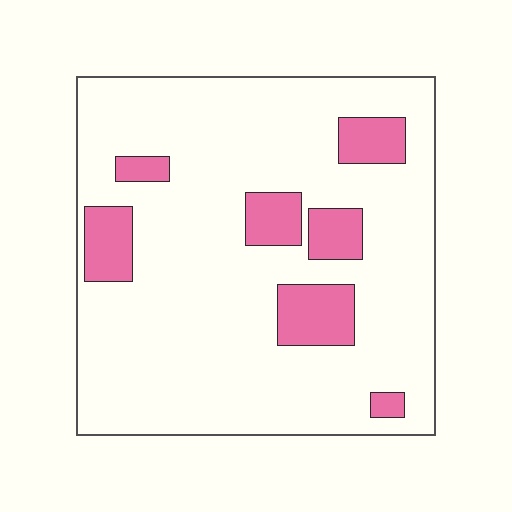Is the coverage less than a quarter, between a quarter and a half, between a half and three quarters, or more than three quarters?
Less than a quarter.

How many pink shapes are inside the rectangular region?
7.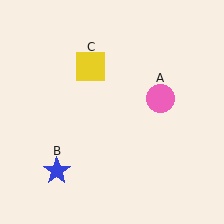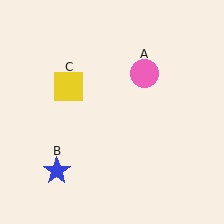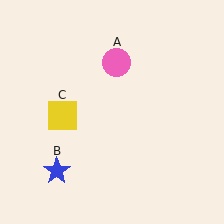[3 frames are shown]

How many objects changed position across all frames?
2 objects changed position: pink circle (object A), yellow square (object C).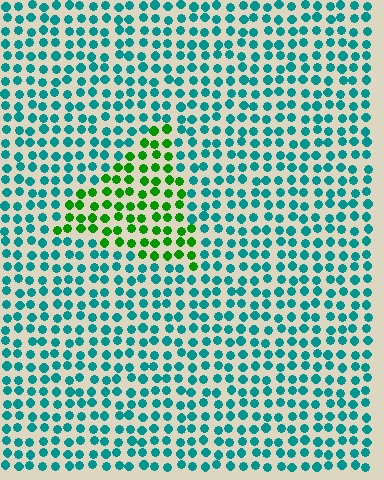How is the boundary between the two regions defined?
The boundary is defined purely by a slight shift in hue (about 58 degrees). Spacing, size, and orientation are identical on both sides.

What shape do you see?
I see a triangle.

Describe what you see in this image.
The image is filled with small teal elements in a uniform arrangement. A triangle-shaped region is visible where the elements are tinted to a slightly different hue, forming a subtle color boundary.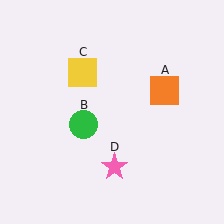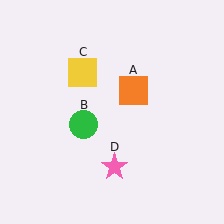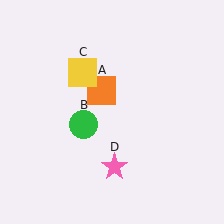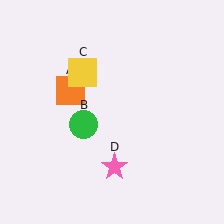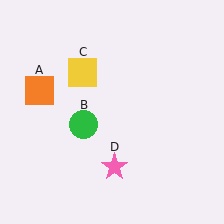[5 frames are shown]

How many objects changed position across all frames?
1 object changed position: orange square (object A).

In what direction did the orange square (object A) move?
The orange square (object A) moved left.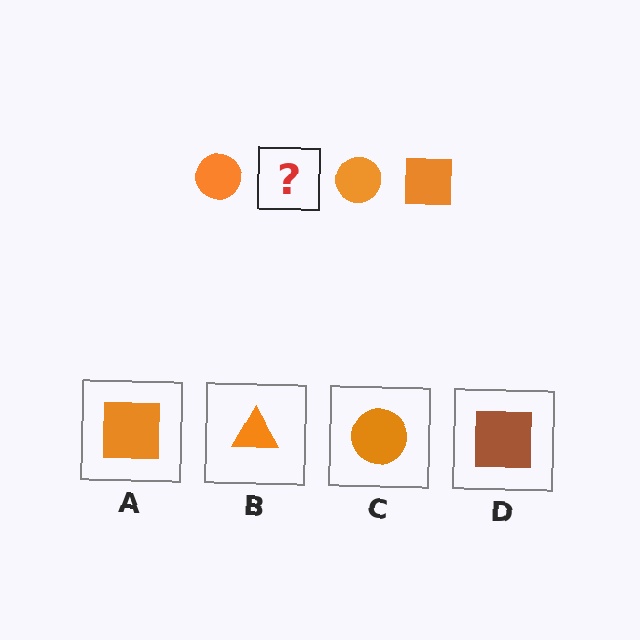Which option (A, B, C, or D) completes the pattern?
A.